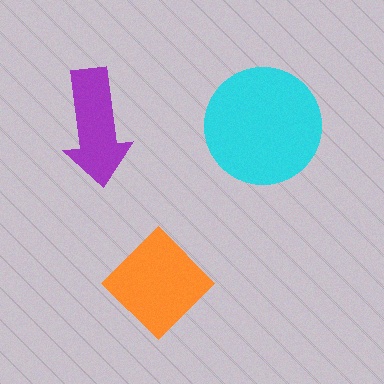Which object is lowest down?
The orange diamond is bottommost.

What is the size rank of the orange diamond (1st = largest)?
2nd.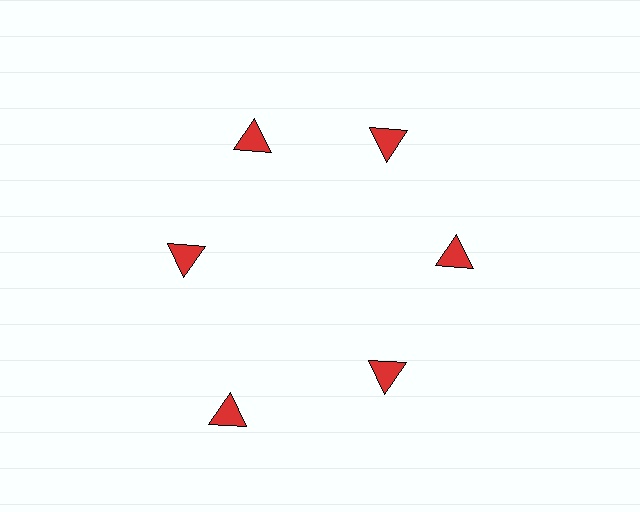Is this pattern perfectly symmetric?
No. The 6 red triangles are arranged in a ring, but one element near the 7 o'clock position is pushed outward from the center, breaking the 6-fold rotational symmetry.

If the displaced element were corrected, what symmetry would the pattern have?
It would have 6-fold rotational symmetry — the pattern would map onto itself every 60 degrees.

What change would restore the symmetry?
The symmetry would be restored by moving it inward, back onto the ring so that all 6 triangles sit at equal angles and equal distance from the center.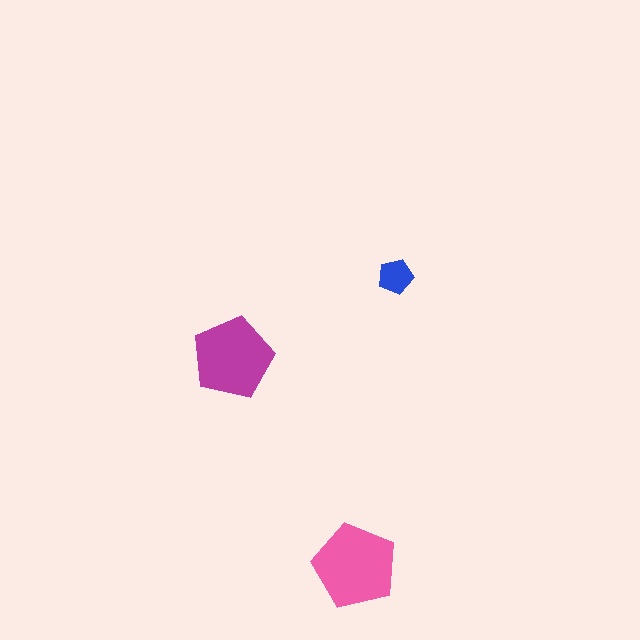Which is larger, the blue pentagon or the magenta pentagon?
The magenta one.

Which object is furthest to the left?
The magenta pentagon is leftmost.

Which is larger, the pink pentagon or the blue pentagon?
The pink one.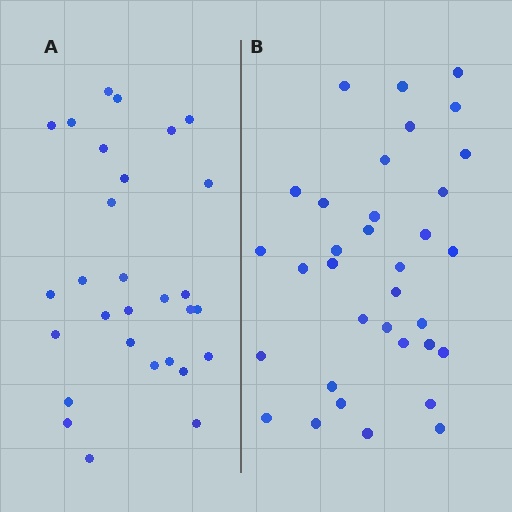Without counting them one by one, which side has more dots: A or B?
Region B (the right region) has more dots.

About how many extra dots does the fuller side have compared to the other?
Region B has about 5 more dots than region A.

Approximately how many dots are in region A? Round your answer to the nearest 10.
About 30 dots. (The exact count is 29, which rounds to 30.)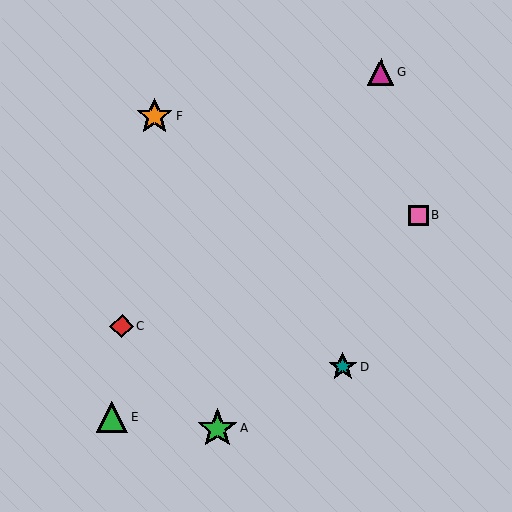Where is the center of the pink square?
The center of the pink square is at (419, 216).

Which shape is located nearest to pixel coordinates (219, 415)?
The green star (labeled A) at (217, 428) is nearest to that location.